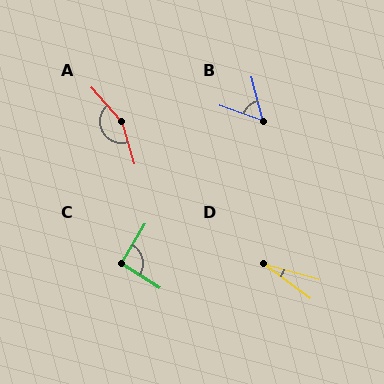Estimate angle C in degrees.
Approximately 92 degrees.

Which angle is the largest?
A, at approximately 155 degrees.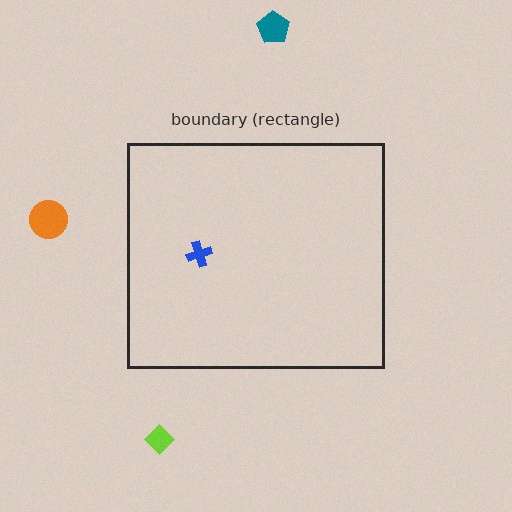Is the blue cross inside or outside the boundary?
Inside.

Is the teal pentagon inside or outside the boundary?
Outside.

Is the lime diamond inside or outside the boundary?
Outside.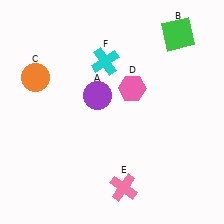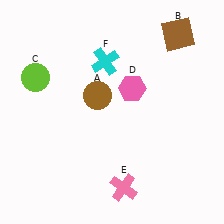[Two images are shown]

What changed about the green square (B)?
In Image 1, B is green. In Image 2, it changed to brown.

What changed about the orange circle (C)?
In Image 1, C is orange. In Image 2, it changed to lime.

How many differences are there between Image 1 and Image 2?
There are 3 differences between the two images.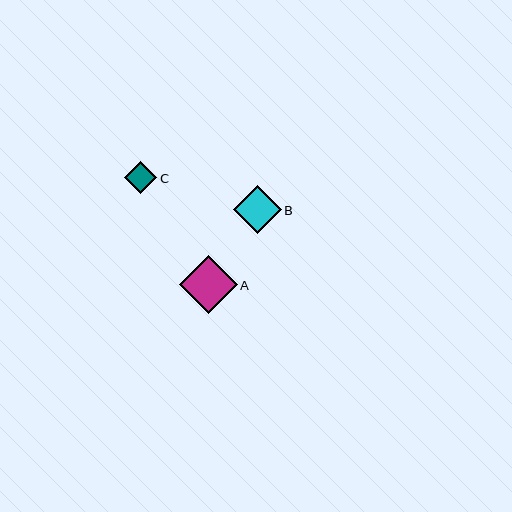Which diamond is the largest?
Diamond A is the largest with a size of approximately 58 pixels.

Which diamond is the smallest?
Diamond C is the smallest with a size of approximately 32 pixels.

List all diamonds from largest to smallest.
From largest to smallest: A, B, C.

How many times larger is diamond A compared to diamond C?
Diamond A is approximately 1.8 times the size of diamond C.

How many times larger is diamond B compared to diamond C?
Diamond B is approximately 1.5 times the size of diamond C.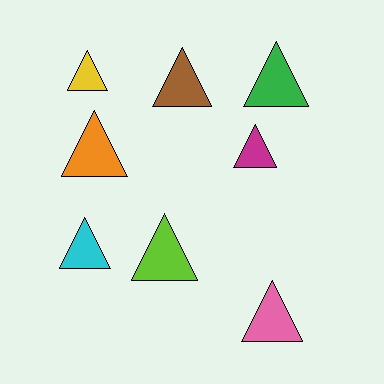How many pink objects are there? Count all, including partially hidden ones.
There is 1 pink object.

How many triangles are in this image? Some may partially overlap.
There are 8 triangles.